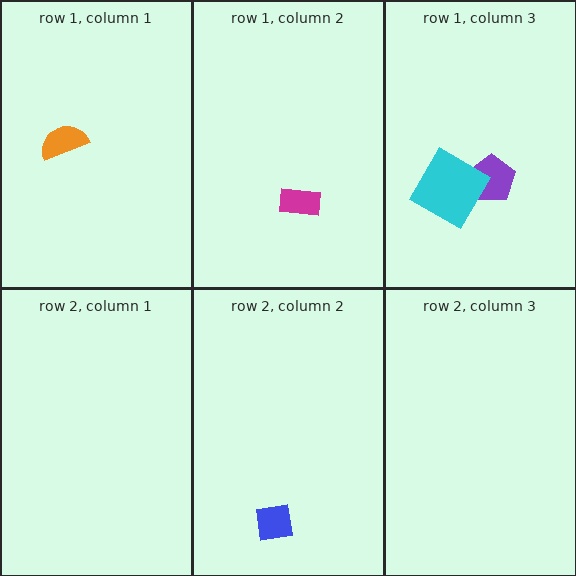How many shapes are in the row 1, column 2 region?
1.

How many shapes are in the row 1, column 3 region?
2.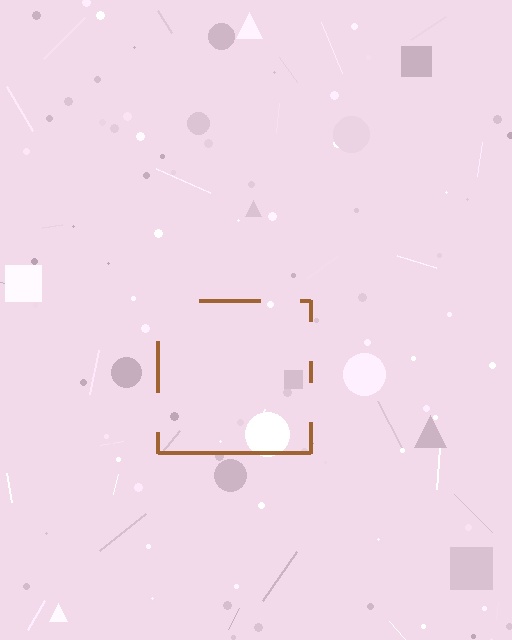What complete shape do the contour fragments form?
The contour fragments form a square.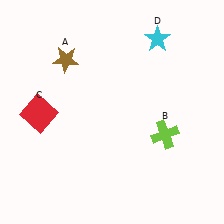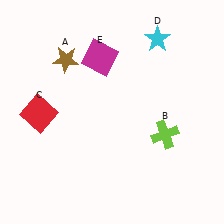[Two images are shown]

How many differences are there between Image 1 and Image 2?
There is 1 difference between the two images.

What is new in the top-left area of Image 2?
A magenta square (E) was added in the top-left area of Image 2.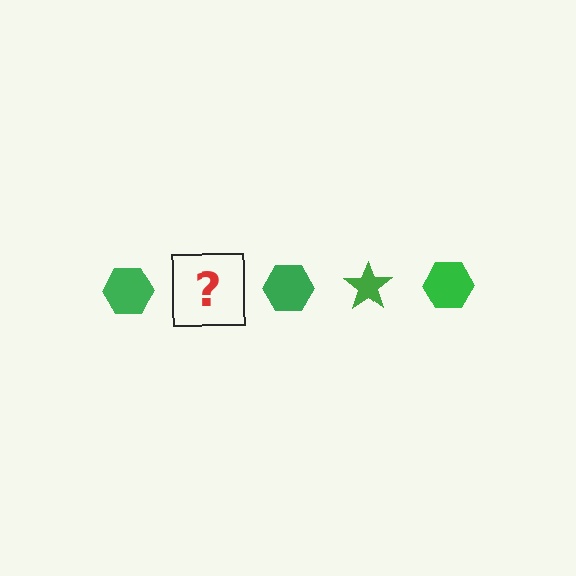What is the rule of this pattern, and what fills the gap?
The rule is that the pattern cycles through hexagon, star shapes in green. The gap should be filled with a green star.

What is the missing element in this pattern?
The missing element is a green star.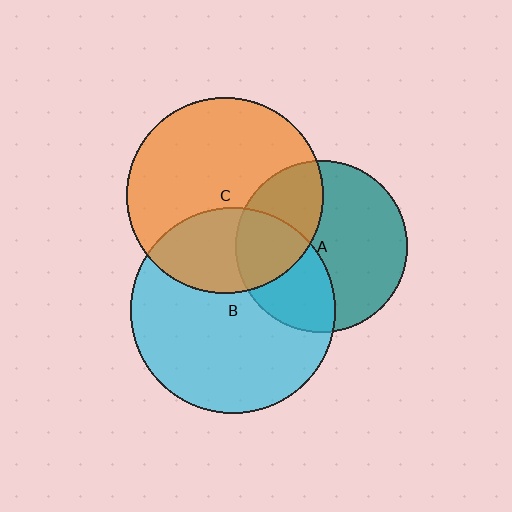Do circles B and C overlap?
Yes.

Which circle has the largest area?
Circle B (cyan).